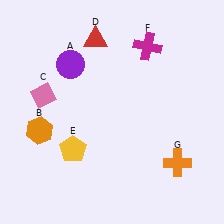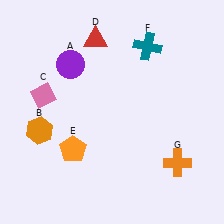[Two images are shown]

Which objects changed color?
E changed from yellow to orange. F changed from magenta to teal.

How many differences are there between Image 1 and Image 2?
There are 2 differences between the two images.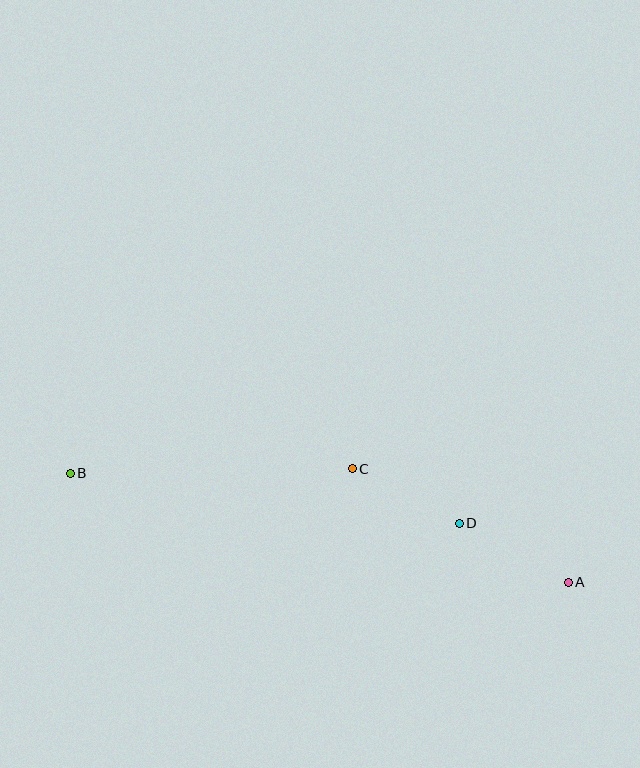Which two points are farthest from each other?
Points A and B are farthest from each other.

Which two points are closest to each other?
Points C and D are closest to each other.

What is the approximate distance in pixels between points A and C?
The distance between A and C is approximately 244 pixels.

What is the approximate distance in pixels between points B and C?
The distance between B and C is approximately 282 pixels.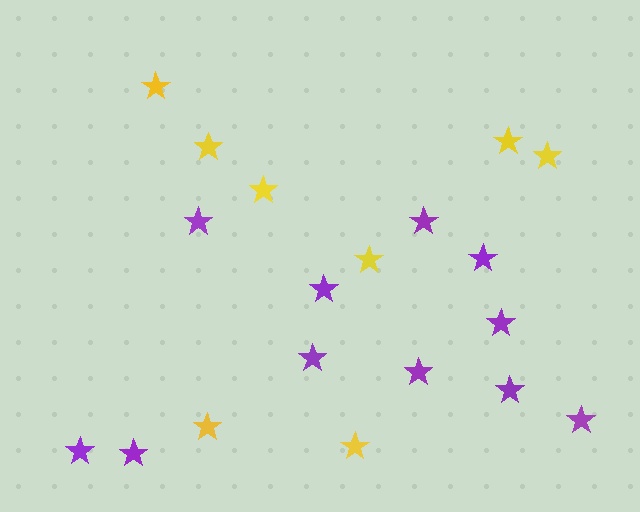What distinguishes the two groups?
There are 2 groups: one group of yellow stars (8) and one group of purple stars (11).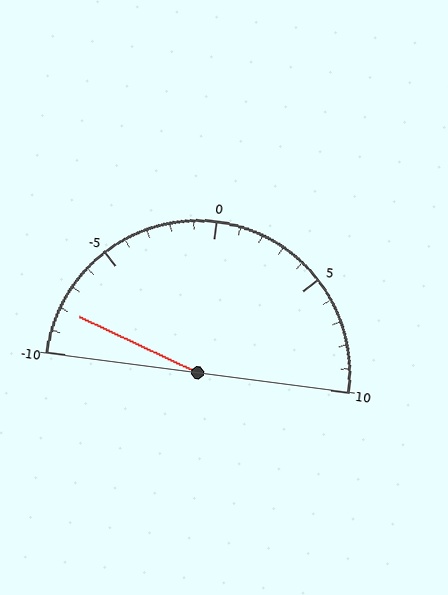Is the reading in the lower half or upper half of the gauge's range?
The reading is in the lower half of the range (-10 to 10).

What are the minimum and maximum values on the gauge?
The gauge ranges from -10 to 10.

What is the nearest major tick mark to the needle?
The nearest major tick mark is -10.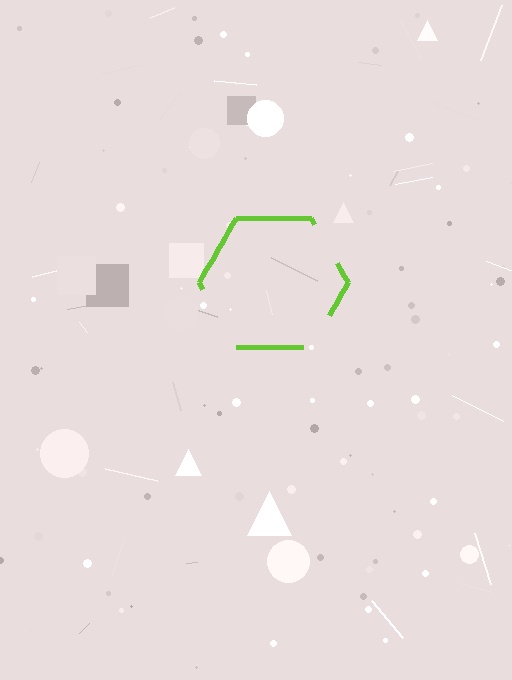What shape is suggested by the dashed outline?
The dashed outline suggests a hexagon.